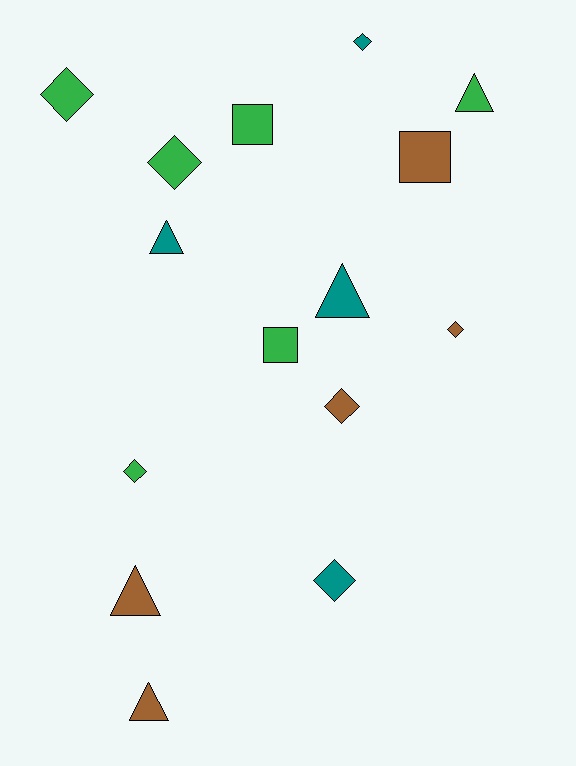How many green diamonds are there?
There are 3 green diamonds.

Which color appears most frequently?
Green, with 6 objects.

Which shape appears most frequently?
Diamond, with 7 objects.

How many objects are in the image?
There are 15 objects.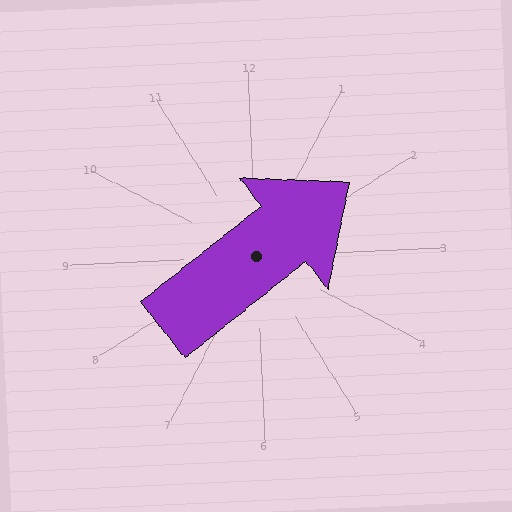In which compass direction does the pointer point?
Northeast.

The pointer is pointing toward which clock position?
Roughly 2 o'clock.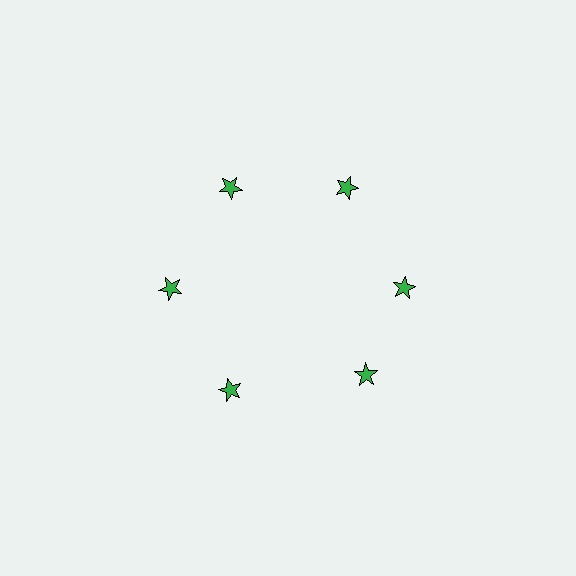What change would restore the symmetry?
The symmetry would be restored by rotating it back into even spacing with its neighbors so that all 6 stars sit at equal angles and equal distance from the center.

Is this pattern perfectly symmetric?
No. The 6 green stars are arranged in a ring, but one element near the 5 o'clock position is rotated out of alignment along the ring, breaking the 6-fold rotational symmetry.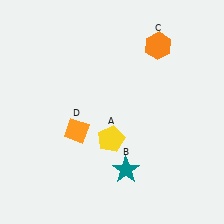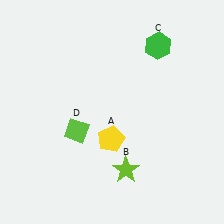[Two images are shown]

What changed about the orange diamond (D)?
In Image 1, D is orange. In Image 2, it changed to lime.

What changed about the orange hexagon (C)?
In Image 1, C is orange. In Image 2, it changed to green.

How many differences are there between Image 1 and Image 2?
There are 3 differences between the two images.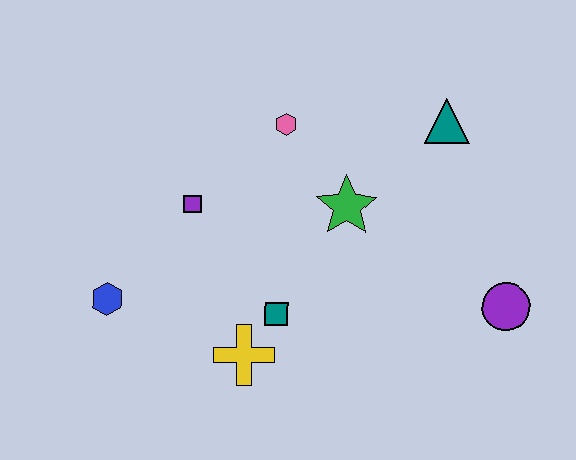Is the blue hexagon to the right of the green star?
No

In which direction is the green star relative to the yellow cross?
The green star is above the yellow cross.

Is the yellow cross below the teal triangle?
Yes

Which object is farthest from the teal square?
The teal triangle is farthest from the teal square.